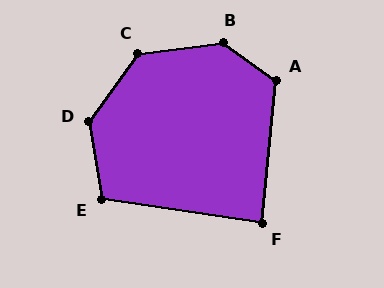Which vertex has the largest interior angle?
B, at approximately 138 degrees.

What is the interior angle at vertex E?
Approximately 108 degrees (obtuse).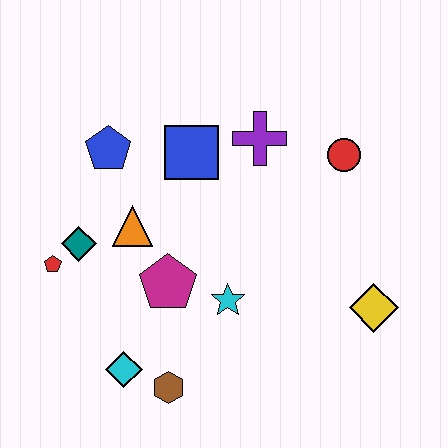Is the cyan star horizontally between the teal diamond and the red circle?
Yes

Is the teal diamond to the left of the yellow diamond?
Yes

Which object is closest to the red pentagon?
The teal diamond is closest to the red pentagon.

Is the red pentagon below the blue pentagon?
Yes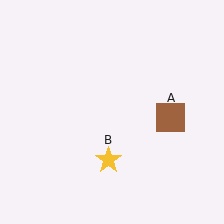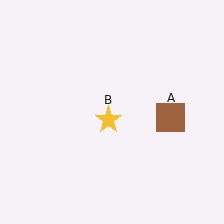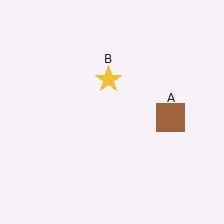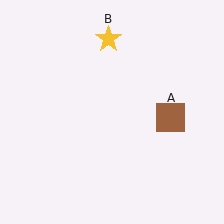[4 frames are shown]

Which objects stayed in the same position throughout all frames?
Brown square (object A) remained stationary.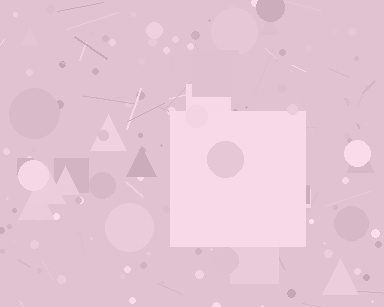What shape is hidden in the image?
A square is hidden in the image.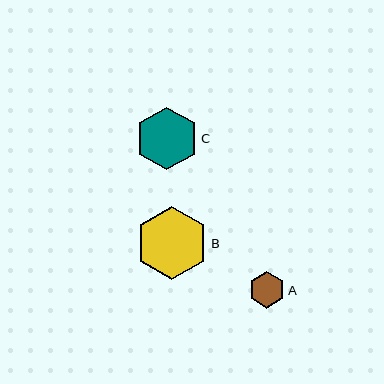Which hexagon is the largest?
Hexagon B is the largest with a size of approximately 72 pixels.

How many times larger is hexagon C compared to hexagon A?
Hexagon C is approximately 1.7 times the size of hexagon A.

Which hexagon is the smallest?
Hexagon A is the smallest with a size of approximately 37 pixels.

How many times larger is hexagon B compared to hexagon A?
Hexagon B is approximately 2.0 times the size of hexagon A.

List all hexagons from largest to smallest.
From largest to smallest: B, C, A.